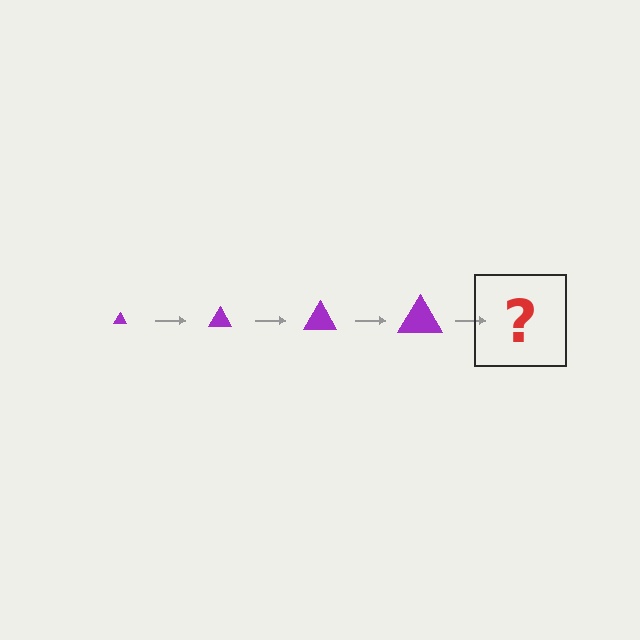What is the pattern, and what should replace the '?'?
The pattern is that the triangle gets progressively larger each step. The '?' should be a purple triangle, larger than the previous one.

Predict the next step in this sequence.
The next step is a purple triangle, larger than the previous one.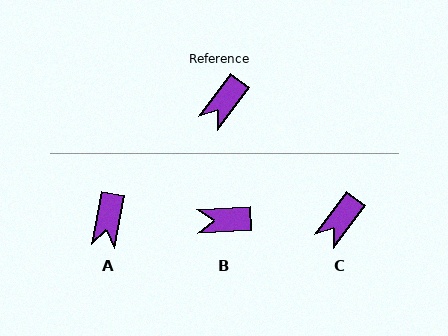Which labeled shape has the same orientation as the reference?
C.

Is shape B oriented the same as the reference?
No, it is off by about 50 degrees.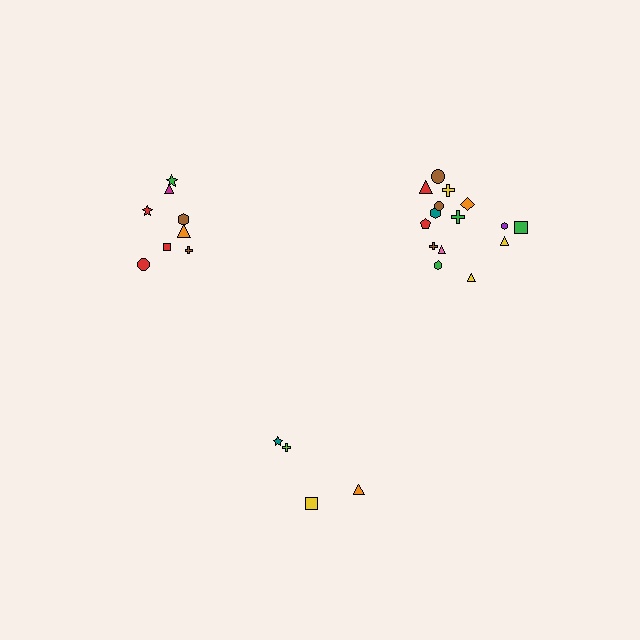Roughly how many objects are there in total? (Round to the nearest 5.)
Roughly 25 objects in total.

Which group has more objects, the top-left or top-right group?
The top-right group.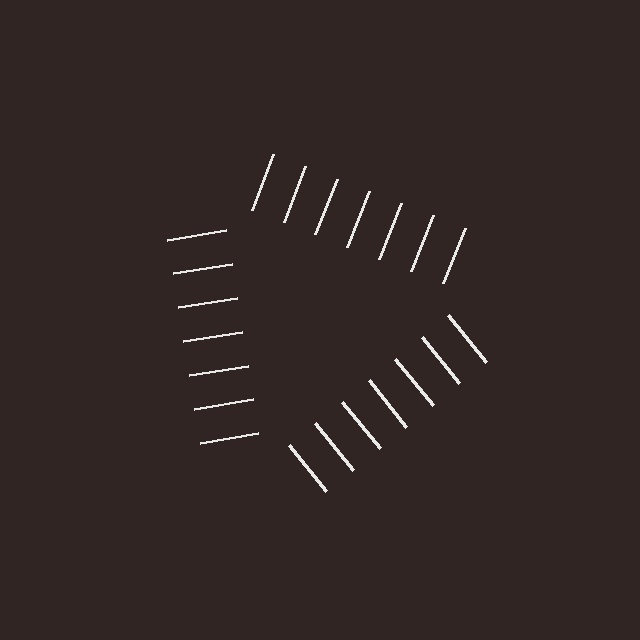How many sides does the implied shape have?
3 sides — the line-ends trace a triangle.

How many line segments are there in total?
21 — 7 along each of the 3 edges.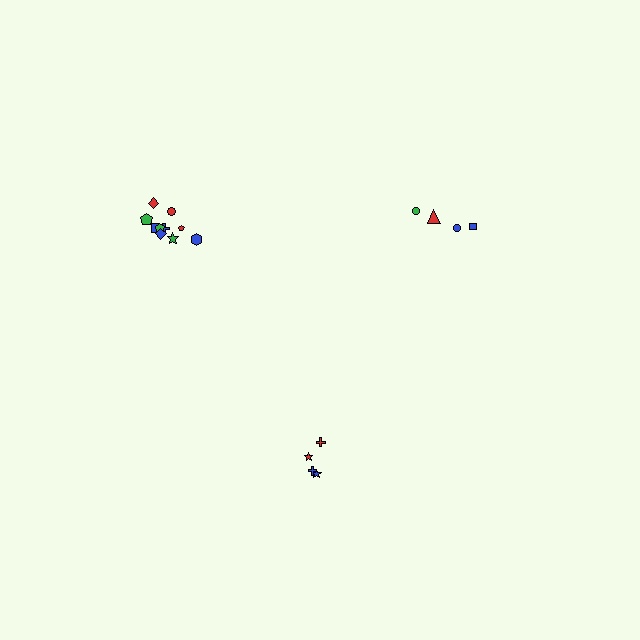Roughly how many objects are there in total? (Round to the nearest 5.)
Roughly 20 objects in total.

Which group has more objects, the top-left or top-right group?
The top-left group.